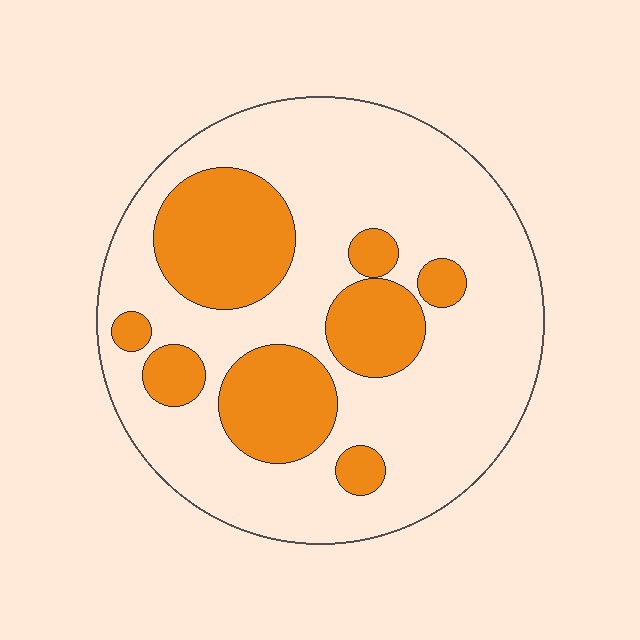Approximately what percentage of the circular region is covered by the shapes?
Approximately 30%.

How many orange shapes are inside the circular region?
8.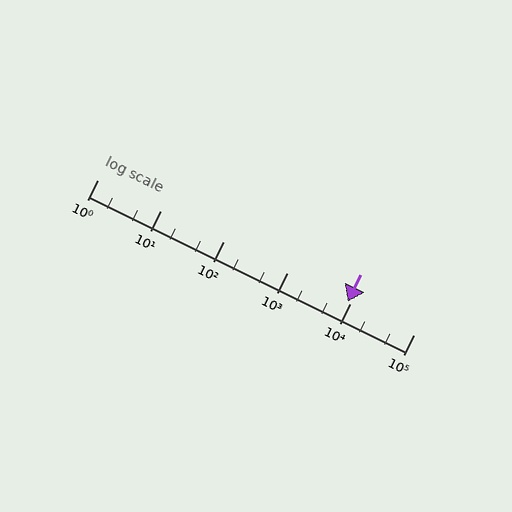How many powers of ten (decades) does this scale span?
The scale spans 5 decades, from 1 to 100000.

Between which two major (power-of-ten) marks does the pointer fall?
The pointer is between 1000 and 10000.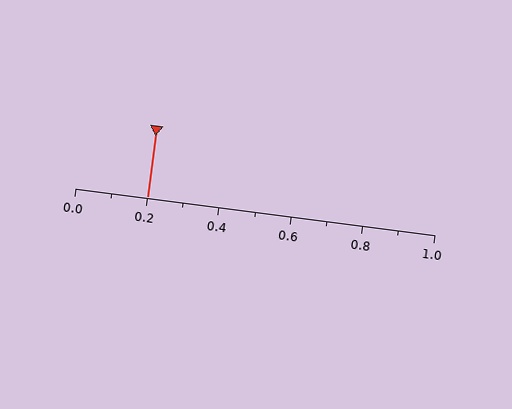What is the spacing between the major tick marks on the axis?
The major ticks are spaced 0.2 apart.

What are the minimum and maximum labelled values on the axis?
The axis runs from 0.0 to 1.0.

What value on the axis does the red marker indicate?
The marker indicates approximately 0.2.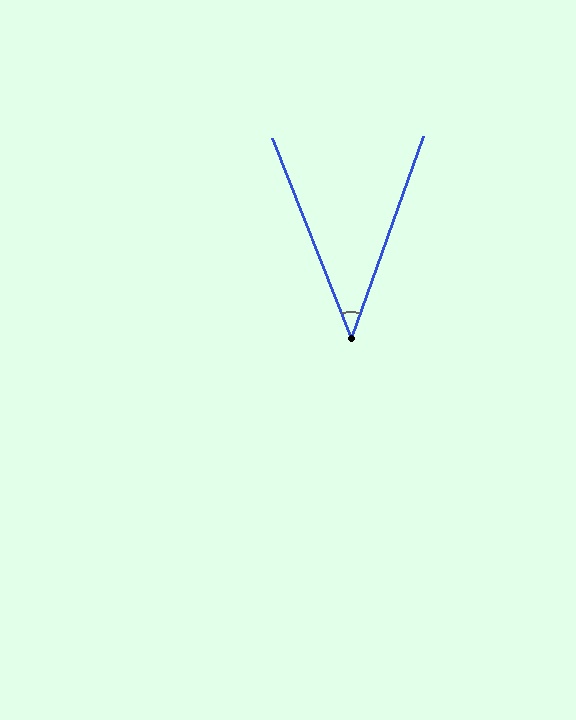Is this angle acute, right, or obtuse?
It is acute.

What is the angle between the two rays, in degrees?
Approximately 41 degrees.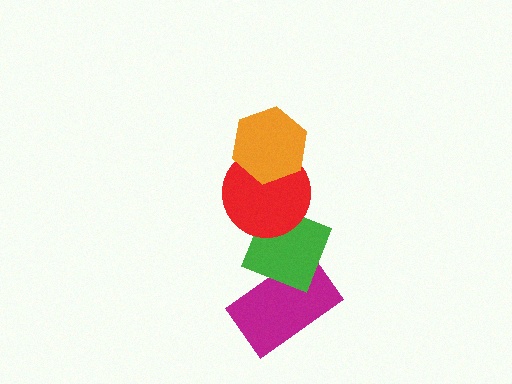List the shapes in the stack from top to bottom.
From top to bottom: the orange hexagon, the red circle, the green diamond, the magenta rectangle.